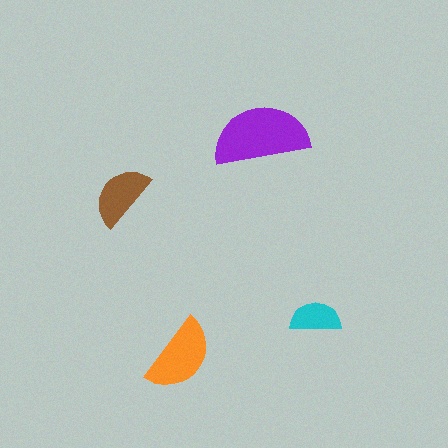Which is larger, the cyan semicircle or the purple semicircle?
The purple one.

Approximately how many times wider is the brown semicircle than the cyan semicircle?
About 1.5 times wider.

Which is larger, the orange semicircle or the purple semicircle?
The purple one.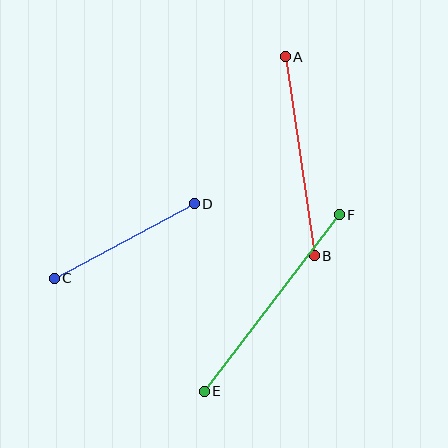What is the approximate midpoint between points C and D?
The midpoint is at approximately (124, 241) pixels.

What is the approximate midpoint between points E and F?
The midpoint is at approximately (272, 303) pixels.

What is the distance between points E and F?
The distance is approximately 222 pixels.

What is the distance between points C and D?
The distance is approximately 158 pixels.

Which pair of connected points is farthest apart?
Points E and F are farthest apart.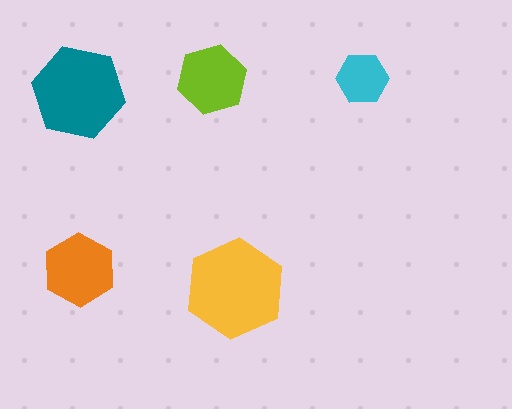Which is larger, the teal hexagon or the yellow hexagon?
The yellow one.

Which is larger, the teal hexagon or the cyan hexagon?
The teal one.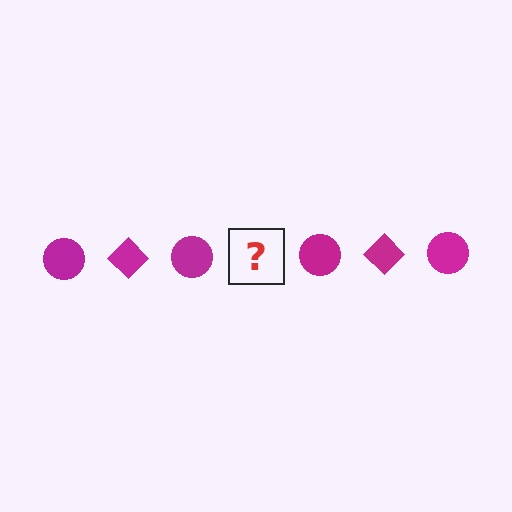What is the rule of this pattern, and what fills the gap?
The rule is that the pattern cycles through circle, diamond shapes in magenta. The gap should be filled with a magenta diamond.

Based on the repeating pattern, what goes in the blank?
The blank should be a magenta diamond.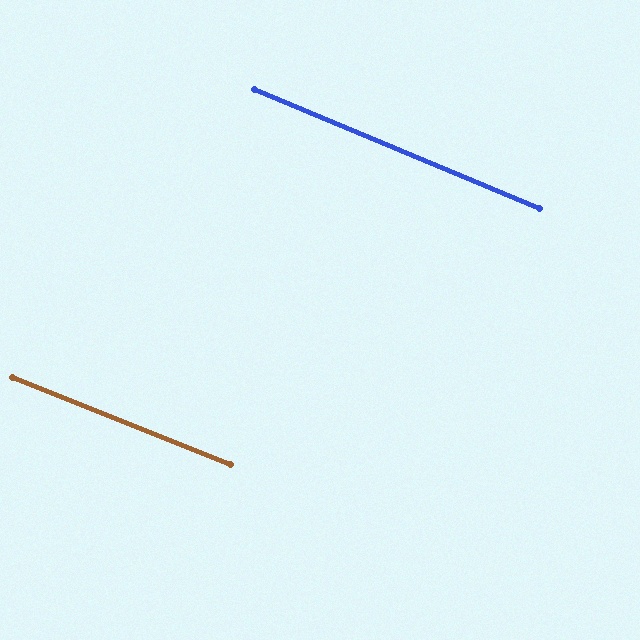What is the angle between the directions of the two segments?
Approximately 1 degree.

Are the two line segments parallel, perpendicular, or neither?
Parallel — their directions differ by only 0.9°.